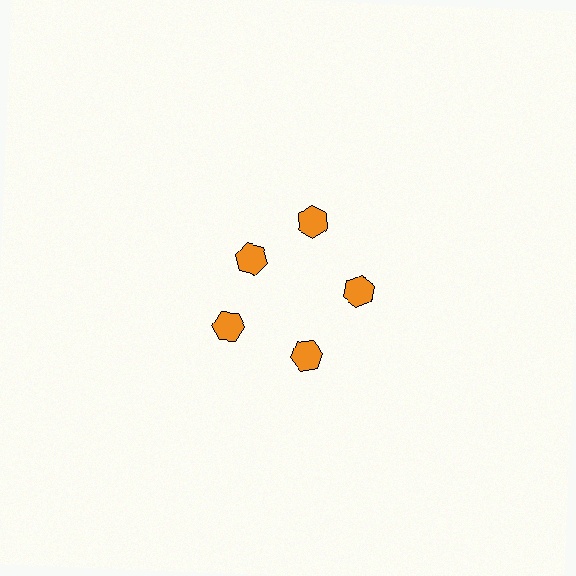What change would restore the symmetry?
The symmetry would be restored by moving it outward, back onto the ring so that all 5 hexagons sit at equal angles and equal distance from the center.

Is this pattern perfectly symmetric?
No. The 5 orange hexagons are arranged in a ring, but one element near the 10 o'clock position is pulled inward toward the center, breaking the 5-fold rotational symmetry.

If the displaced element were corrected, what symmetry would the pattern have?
It would have 5-fold rotational symmetry — the pattern would map onto itself every 72 degrees.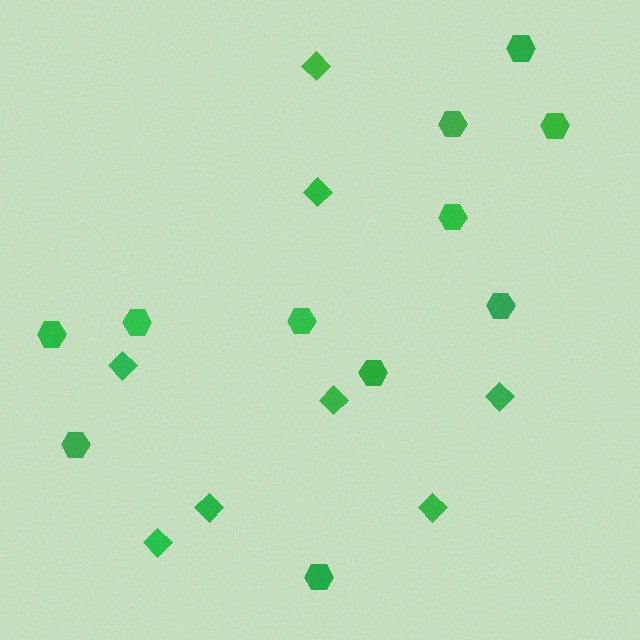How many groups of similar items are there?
There are 2 groups: one group of diamonds (8) and one group of hexagons (11).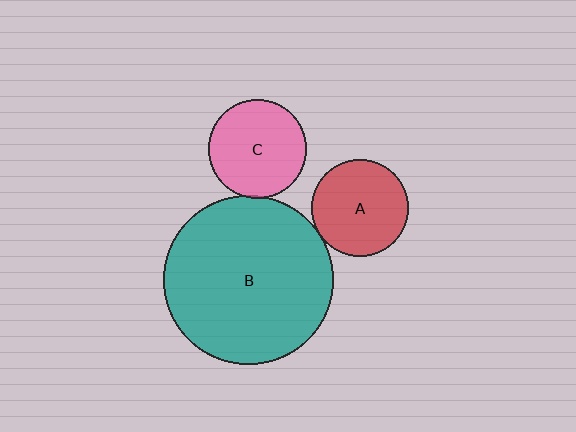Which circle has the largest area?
Circle B (teal).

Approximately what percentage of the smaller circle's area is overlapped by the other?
Approximately 5%.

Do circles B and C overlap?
Yes.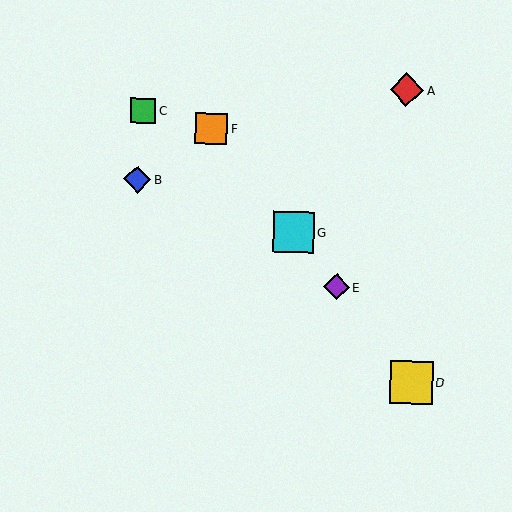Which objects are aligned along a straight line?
Objects D, E, F, G are aligned along a straight line.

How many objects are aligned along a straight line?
4 objects (D, E, F, G) are aligned along a straight line.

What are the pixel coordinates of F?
Object F is at (211, 129).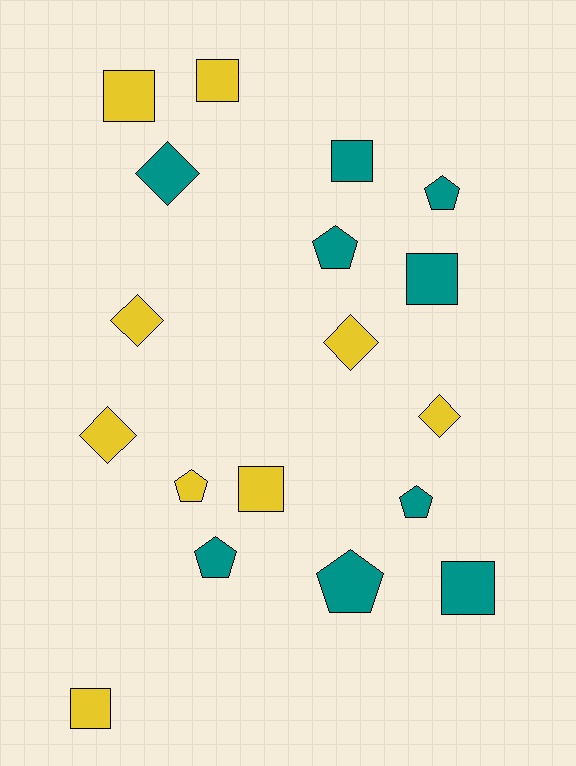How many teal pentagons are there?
There are 5 teal pentagons.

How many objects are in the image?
There are 18 objects.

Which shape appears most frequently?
Square, with 7 objects.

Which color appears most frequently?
Teal, with 9 objects.